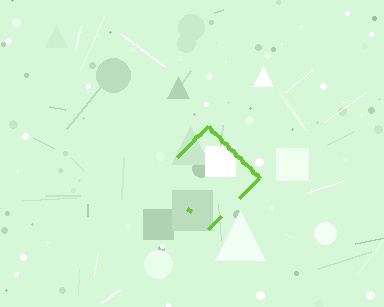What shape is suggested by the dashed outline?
The dashed outline suggests a diamond.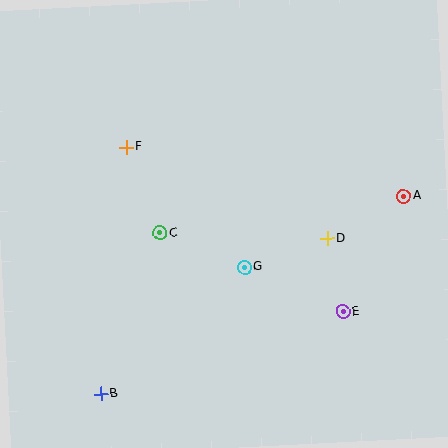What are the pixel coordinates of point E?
Point E is at (343, 312).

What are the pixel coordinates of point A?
Point A is at (404, 196).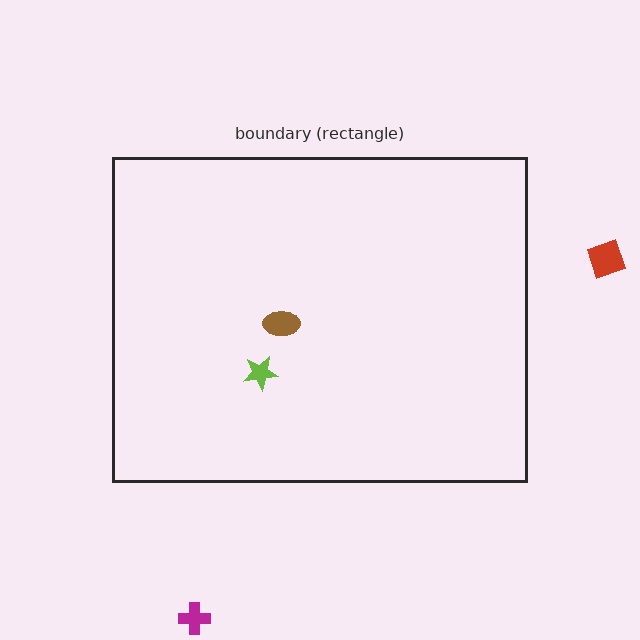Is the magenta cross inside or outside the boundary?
Outside.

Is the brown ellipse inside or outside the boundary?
Inside.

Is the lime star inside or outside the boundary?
Inside.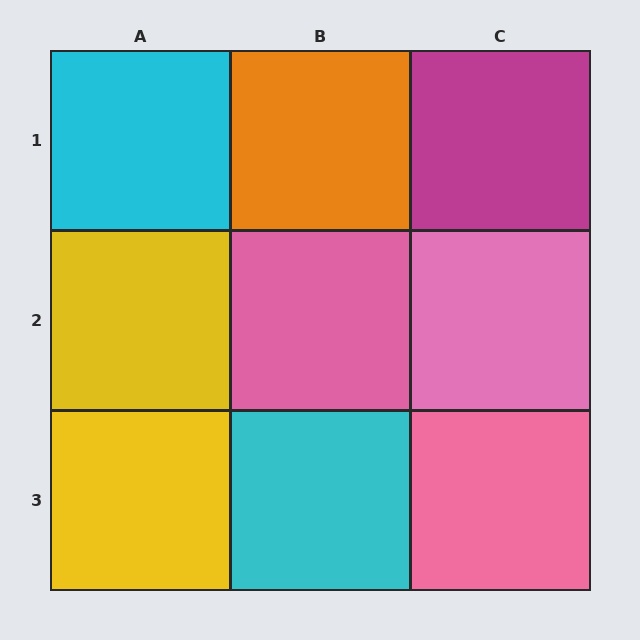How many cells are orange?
1 cell is orange.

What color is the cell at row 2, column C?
Pink.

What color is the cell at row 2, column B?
Pink.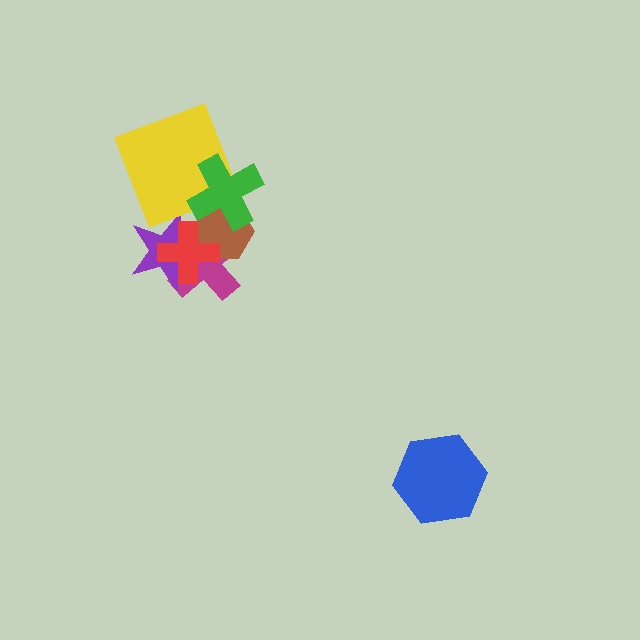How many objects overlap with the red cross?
3 objects overlap with the red cross.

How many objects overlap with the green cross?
2 objects overlap with the green cross.